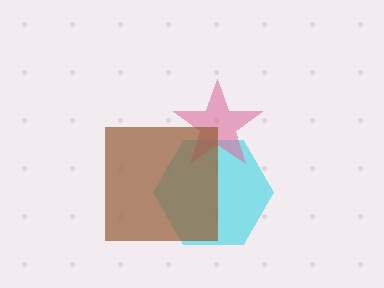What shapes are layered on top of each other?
The layered shapes are: a cyan hexagon, a pink star, a brown square.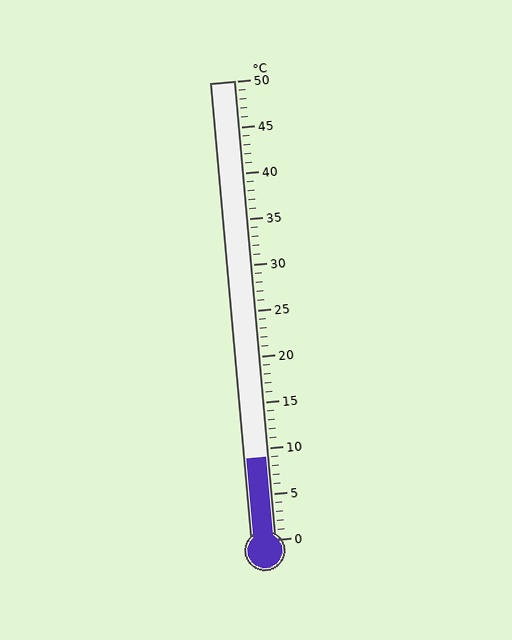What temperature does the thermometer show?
The thermometer shows approximately 9°C.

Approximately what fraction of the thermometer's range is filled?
The thermometer is filled to approximately 20% of its range.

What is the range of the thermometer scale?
The thermometer scale ranges from 0°C to 50°C.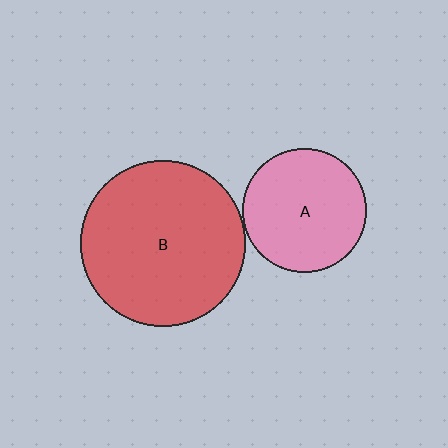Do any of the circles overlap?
No, none of the circles overlap.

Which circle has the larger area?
Circle B (red).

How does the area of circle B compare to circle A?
Approximately 1.8 times.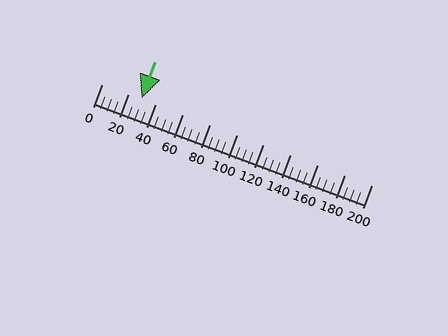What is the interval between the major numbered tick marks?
The major tick marks are spaced 20 units apart.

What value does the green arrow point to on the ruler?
The green arrow points to approximately 29.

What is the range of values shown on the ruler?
The ruler shows values from 0 to 200.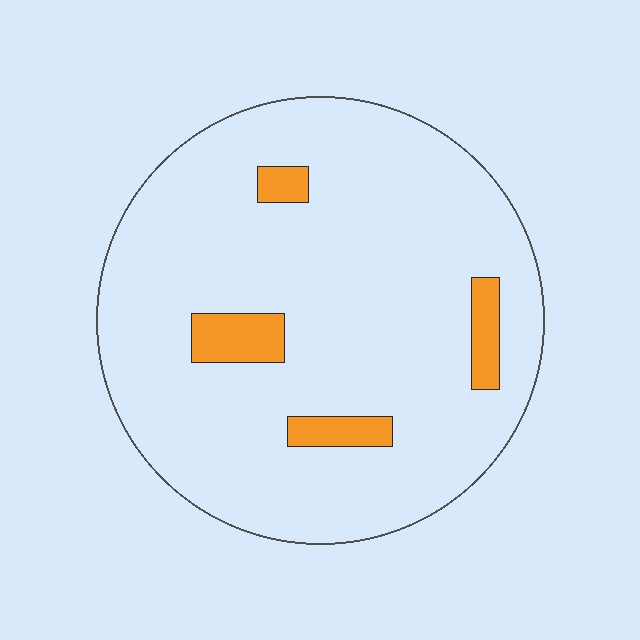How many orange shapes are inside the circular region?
4.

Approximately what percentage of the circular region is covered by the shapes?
Approximately 10%.